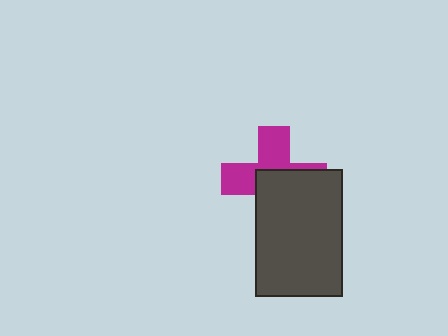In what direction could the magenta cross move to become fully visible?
The magenta cross could move toward the upper-left. That would shift it out from behind the dark gray rectangle entirely.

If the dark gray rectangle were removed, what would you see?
You would see the complete magenta cross.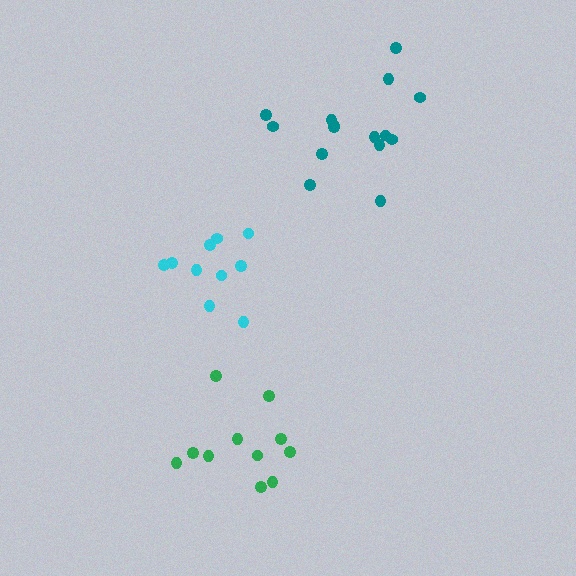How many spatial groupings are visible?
There are 3 spatial groupings.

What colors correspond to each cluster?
The clusters are colored: teal, green, cyan.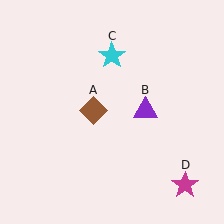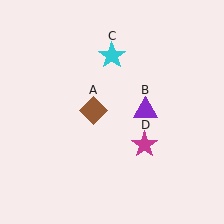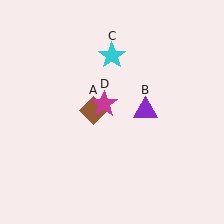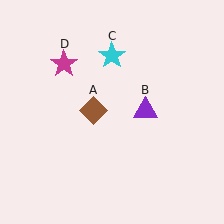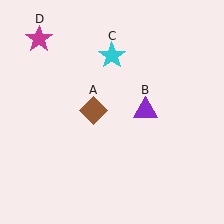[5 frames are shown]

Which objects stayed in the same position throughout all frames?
Brown diamond (object A) and purple triangle (object B) and cyan star (object C) remained stationary.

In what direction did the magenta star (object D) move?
The magenta star (object D) moved up and to the left.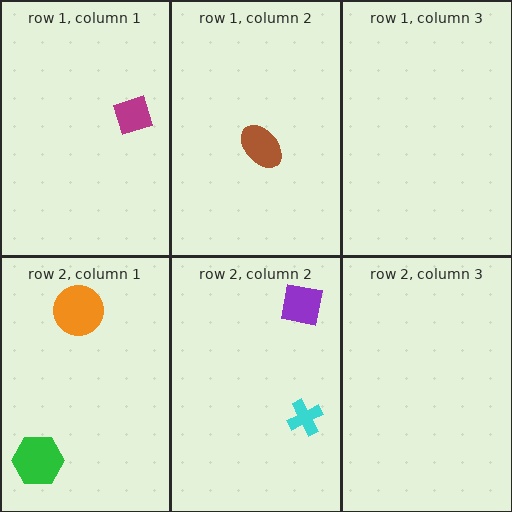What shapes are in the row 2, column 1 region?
The orange circle, the green hexagon.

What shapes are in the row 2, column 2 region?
The purple square, the cyan cross.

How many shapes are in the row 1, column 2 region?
1.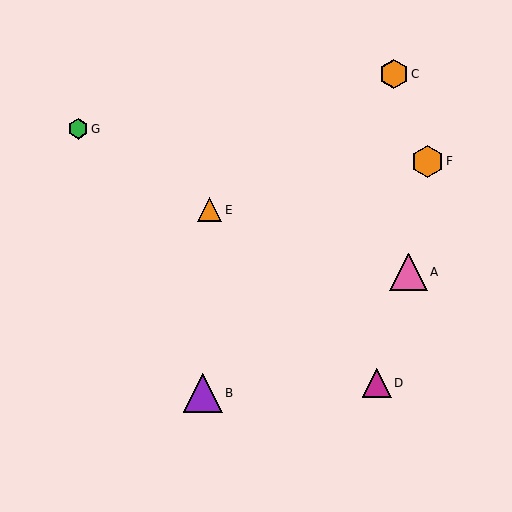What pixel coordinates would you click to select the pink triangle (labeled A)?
Click at (409, 272) to select the pink triangle A.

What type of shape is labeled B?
Shape B is a purple triangle.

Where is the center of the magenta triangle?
The center of the magenta triangle is at (377, 383).